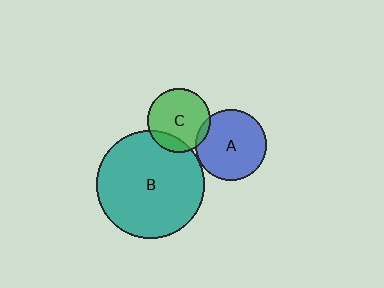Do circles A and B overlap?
Yes.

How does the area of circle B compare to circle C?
Approximately 2.9 times.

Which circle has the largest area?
Circle B (teal).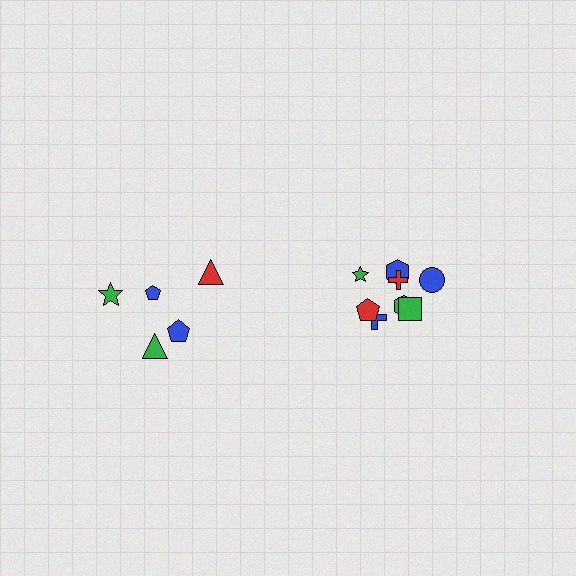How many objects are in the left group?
There are 5 objects.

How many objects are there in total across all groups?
There are 13 objects.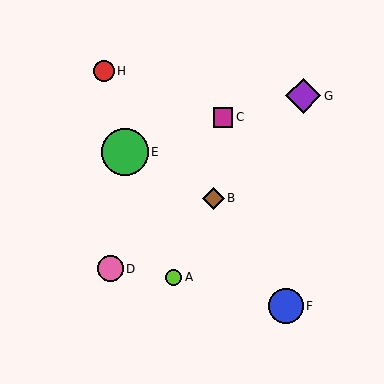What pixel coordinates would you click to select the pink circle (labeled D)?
Click at (111, 269) to select the pink circle D.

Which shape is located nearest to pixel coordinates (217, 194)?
The brown diamond (labeled B) at (214, 198) is nearest to that location.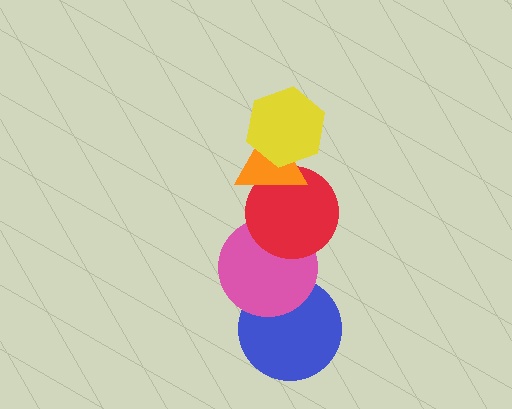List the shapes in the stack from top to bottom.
From top to bottom: the yellow hexagon, the orange triangle, the red circle, the pink circle, the blue circle.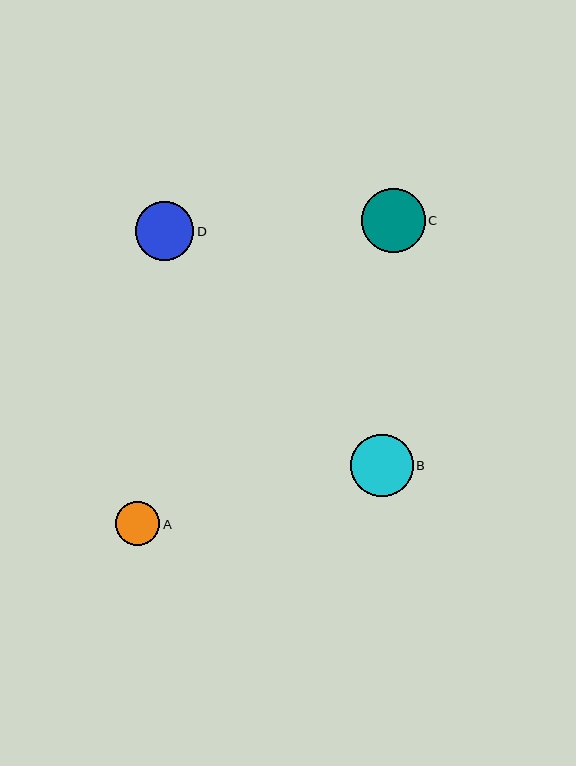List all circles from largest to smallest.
From largest to smallest: C, B, D, A.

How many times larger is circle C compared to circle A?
Circle C is approximately 1.4 times the size of circle A.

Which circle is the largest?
Circle C is the largest with a size of approximately 64 pixels.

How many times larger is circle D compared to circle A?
Circle D is approximately 1.3 times the size of circle A.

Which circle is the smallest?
Circle A is the smallest with a size of approximately 44 pixels.